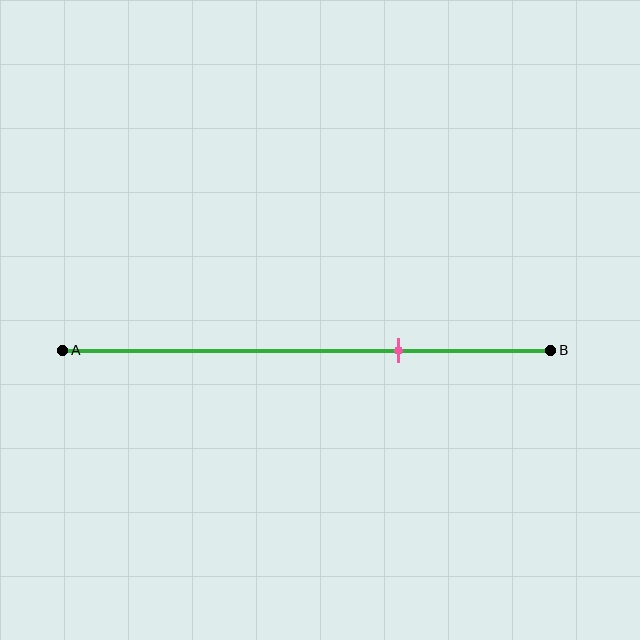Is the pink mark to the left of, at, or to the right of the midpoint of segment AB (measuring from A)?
The pink mark is to the right of the midpoint of segment AB.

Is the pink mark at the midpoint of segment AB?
No, the mark is at about 70% from A, not at the 50% midpoint.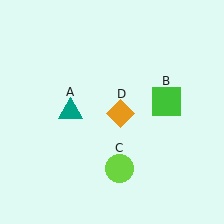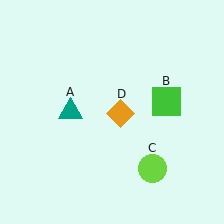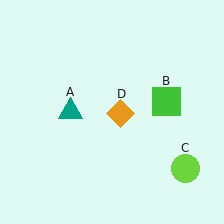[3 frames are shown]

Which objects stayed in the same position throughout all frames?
Teal triangle (object A) and green square (object B) and orange diamond (object D) remained stationary.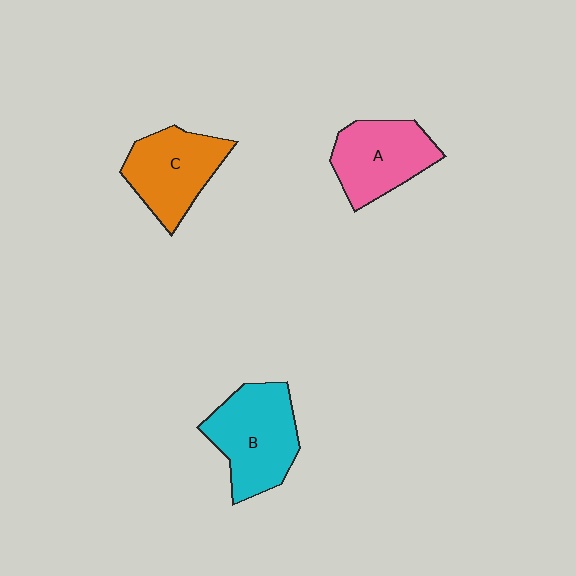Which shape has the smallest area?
Shape A (pink).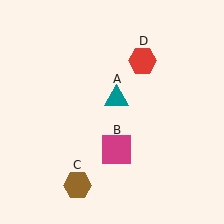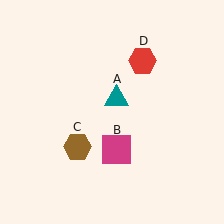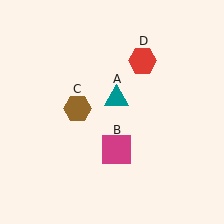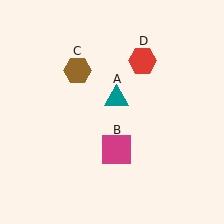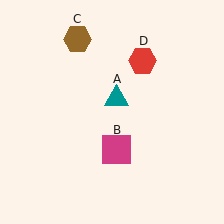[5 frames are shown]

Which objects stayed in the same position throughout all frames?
Teal triangle (object A) and magenta square (object B) and red hexagon (object D) remained stationary.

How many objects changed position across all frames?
1 object changed position: brown hexagon (object C).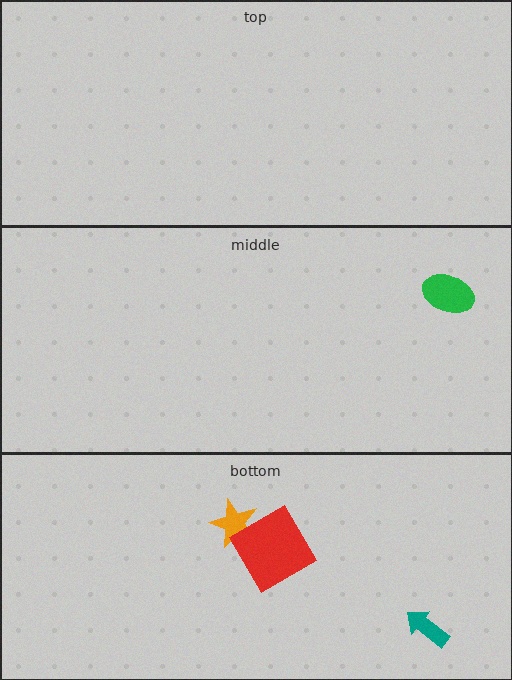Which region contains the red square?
The bottom region.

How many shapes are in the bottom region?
3.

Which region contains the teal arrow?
The bottom region.